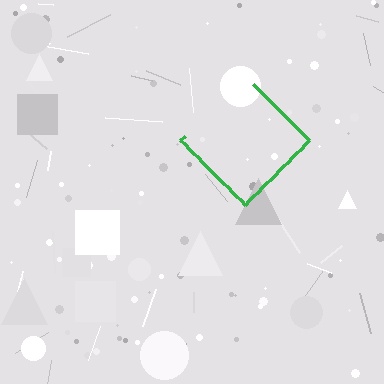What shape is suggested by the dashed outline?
The dashed outline suggests a diamond.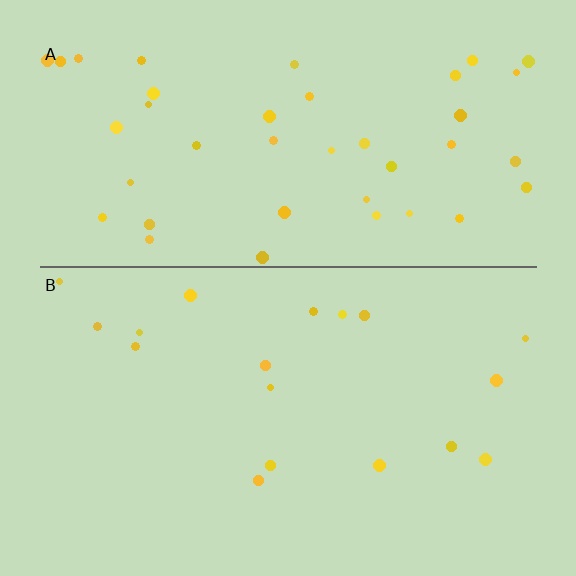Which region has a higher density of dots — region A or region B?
A (the top).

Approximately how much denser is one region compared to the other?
Approximately 2.3× — region A over region B.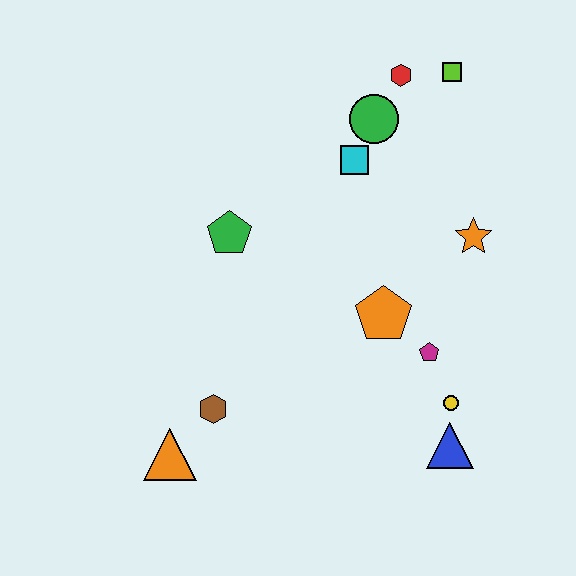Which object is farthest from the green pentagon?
The blue triangle is farthest from the green pentagon.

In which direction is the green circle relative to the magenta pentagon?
The green circle is above the magenta pentagon.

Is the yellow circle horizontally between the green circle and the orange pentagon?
No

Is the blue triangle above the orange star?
No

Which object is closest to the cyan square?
The green circle is closest to the cyan square.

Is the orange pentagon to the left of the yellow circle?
Yes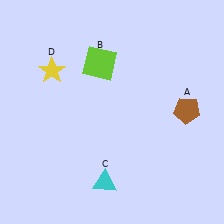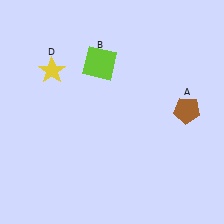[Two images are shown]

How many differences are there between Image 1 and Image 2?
There is 1 difference between the two images.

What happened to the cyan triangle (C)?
The cyan triangle (C) was removed in Image 2. It was in the bottom-left area of Image 1.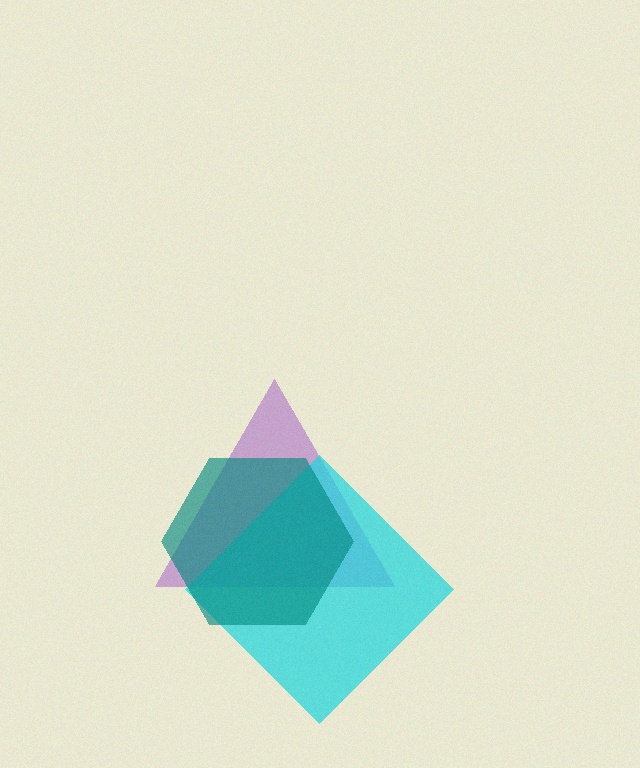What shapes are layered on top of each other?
The layered shapes are: a purple triangle, a cyan diamond, a teal hexagon.